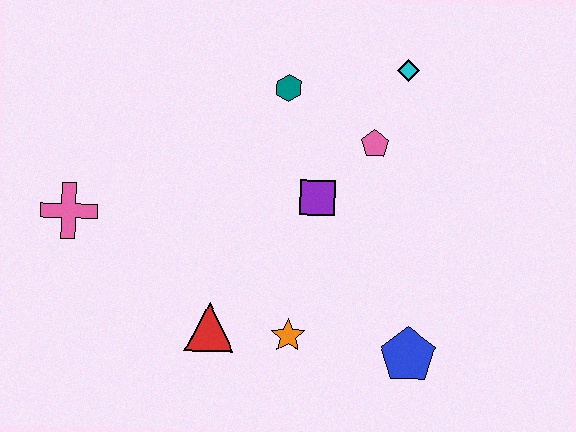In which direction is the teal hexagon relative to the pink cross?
The teal hexagon is to the right of the pink cross.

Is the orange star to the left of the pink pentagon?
Yes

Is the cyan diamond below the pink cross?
No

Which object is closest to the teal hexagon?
The pink pentagon is closest to the teal hexagon.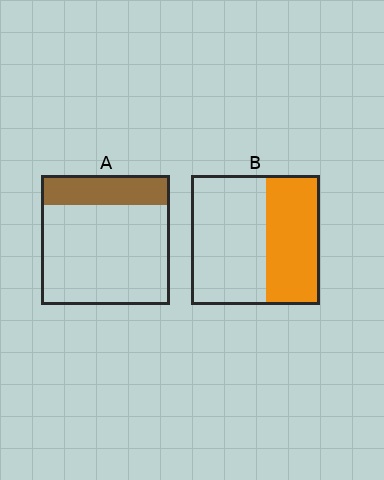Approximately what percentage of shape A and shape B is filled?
A is approximately 25% and B is approximately 40%.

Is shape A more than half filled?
No.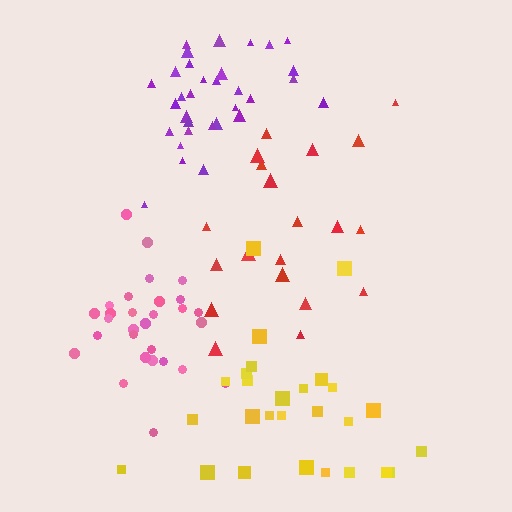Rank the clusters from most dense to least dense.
purple, pink, yellow, red.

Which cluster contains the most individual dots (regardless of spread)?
Purple (32).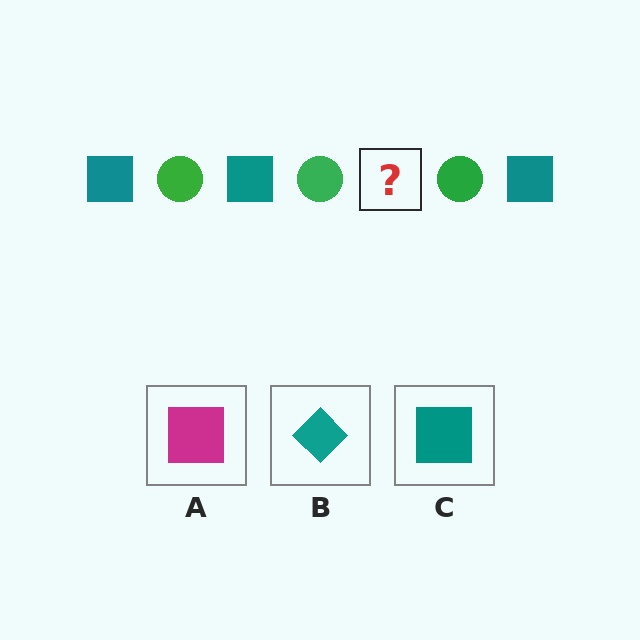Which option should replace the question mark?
Option C.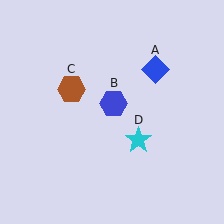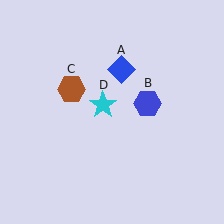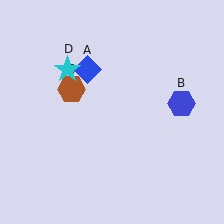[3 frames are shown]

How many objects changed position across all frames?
3 objects changed position: blue diamond (object A), blue hexagon (object B), cyan star (object D).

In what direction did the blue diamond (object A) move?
The blue diamond (object A) moved left.